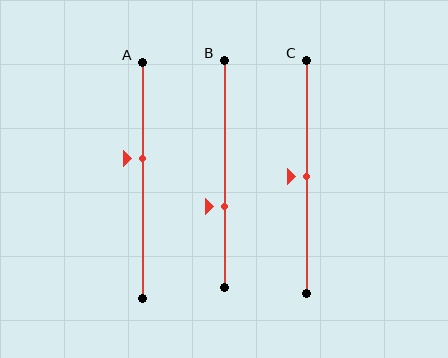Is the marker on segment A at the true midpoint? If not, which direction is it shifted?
No, the marker on segment A is shifted upward by about 9% of the segment length.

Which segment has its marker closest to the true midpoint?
Segment C has its marker closest to the true midpoint.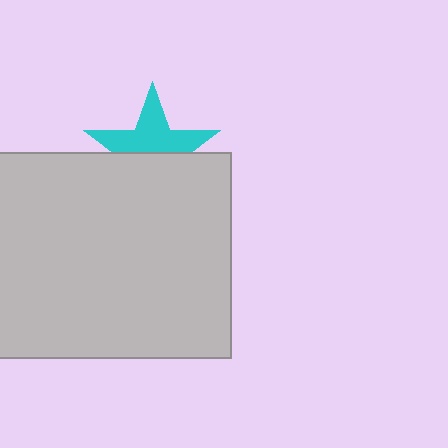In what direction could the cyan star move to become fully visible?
The cyan star could move up. That would shift it out from behind the light gray rectangle entirely.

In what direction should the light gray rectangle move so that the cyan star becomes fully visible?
The light gray rectangle should move down. That is the shortest direction to clear the overlap and leave the cyan star fully visible.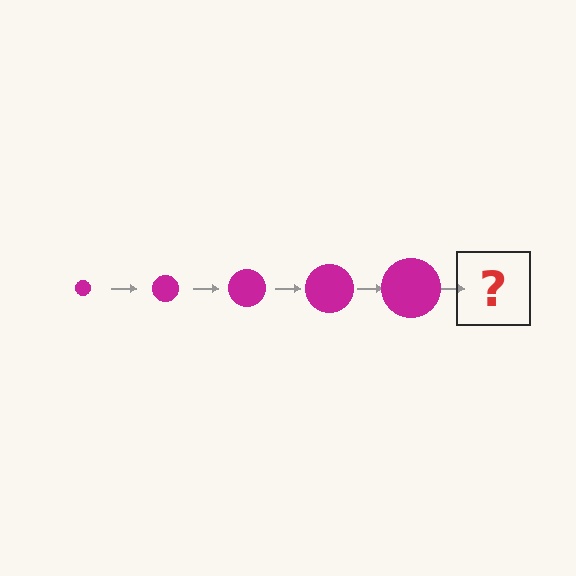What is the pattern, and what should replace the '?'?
The pattern is that the circle gets progressively larger each step. The '?' should be a magenta circle, larger than the previous one.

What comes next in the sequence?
The next element should be a magenta circle, larger than the previous one.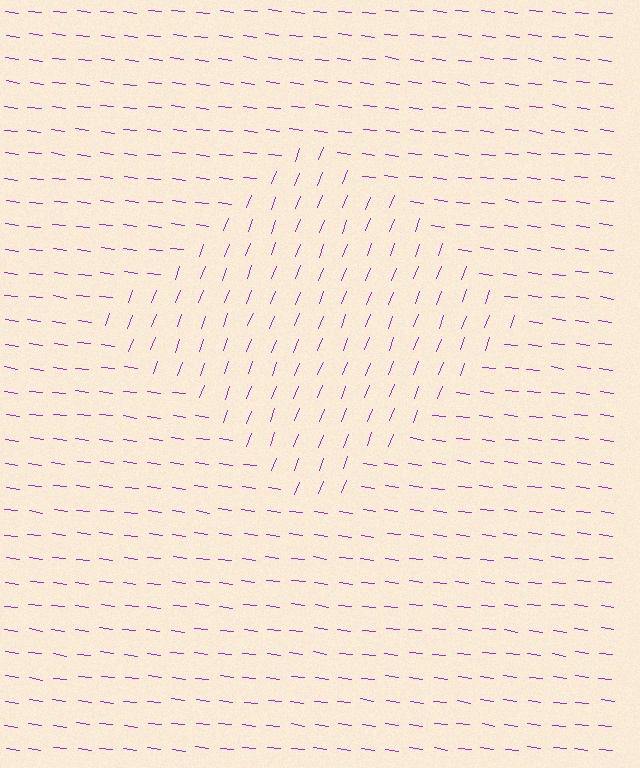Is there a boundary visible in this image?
Yes, there is a texture boundary formed by a change in line orientation.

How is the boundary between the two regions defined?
The boundary is defined purely by a change in line orientation (approximately 76 degrees difference). All lines are the same color and thickness.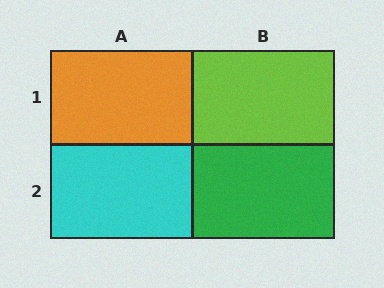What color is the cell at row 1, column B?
Lime.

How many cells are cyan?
1 cell is cyan.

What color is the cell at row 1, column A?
Orange.